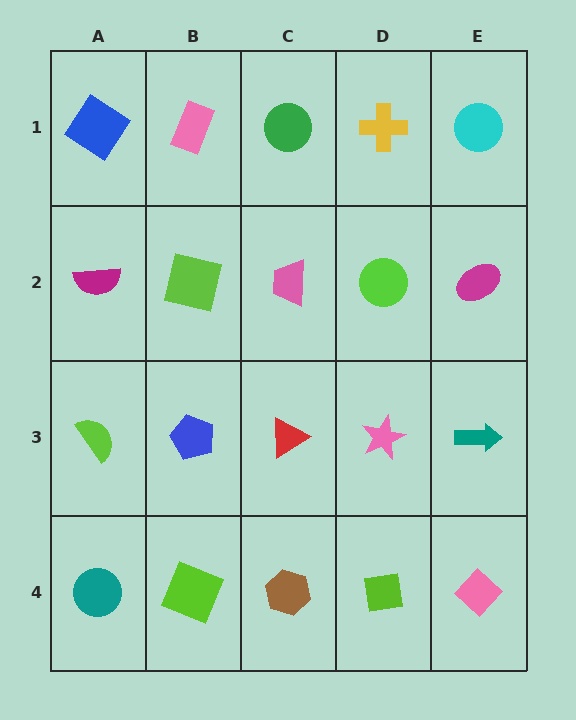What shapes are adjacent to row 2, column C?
A green circle (row 1, column C), a red triangle (row 3, column C), a lime square (row 2, column B), a lime circle (row 2, column D).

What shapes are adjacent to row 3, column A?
A magenta semicircle (row 2, column A), a teal circle (row 4, column A), a blue pentagon (row 3, column B).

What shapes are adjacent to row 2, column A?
A blue diamond (row 1, column A), a lime semicircle (row 3, column A), a lime square (row 2, column B).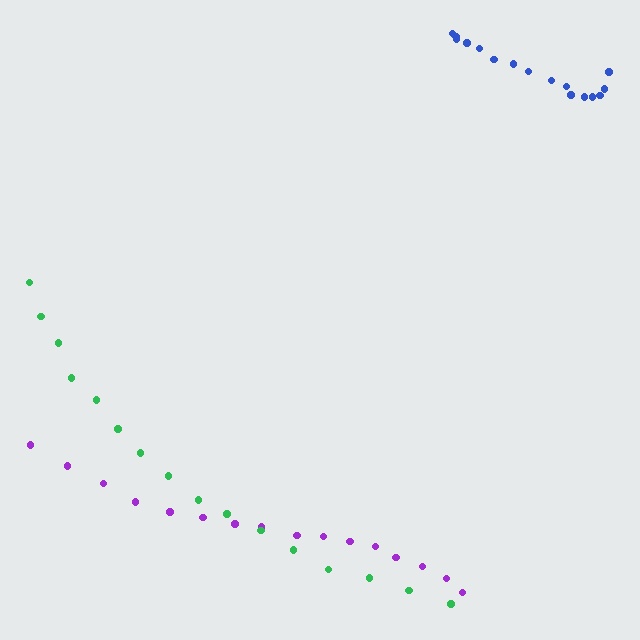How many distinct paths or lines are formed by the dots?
There are 3 distinct paths.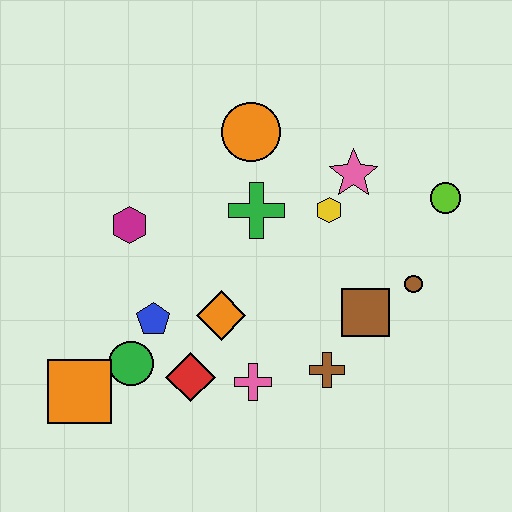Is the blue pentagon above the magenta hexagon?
No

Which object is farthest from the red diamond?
The lime circle is farthest from the red diamond.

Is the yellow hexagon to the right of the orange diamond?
Yes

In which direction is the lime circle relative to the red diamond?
The lime circle is to the right of the red diamond.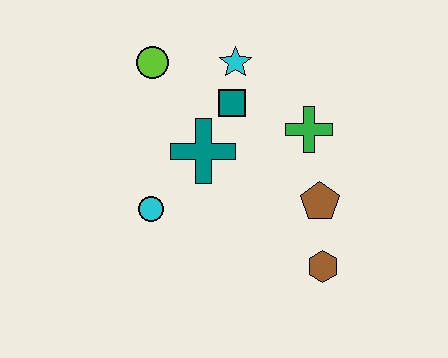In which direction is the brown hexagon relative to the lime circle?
The brown hexagon is below the lime circle.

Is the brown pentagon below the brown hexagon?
No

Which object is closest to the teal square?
The cyan star is closest to the teal square.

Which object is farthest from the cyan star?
The brown hexagon is farthest from the cyan star.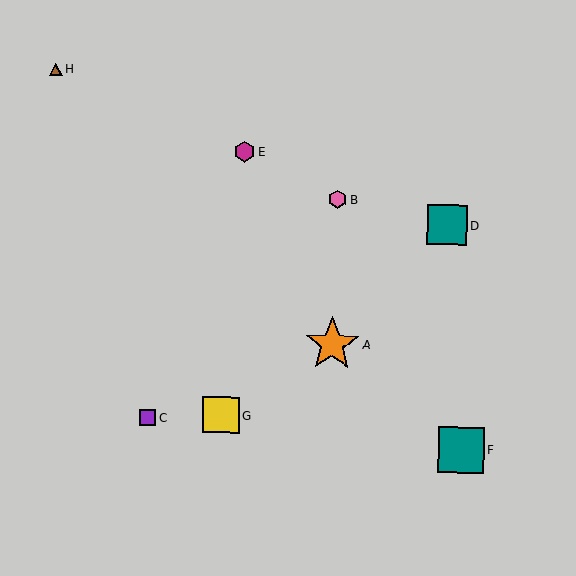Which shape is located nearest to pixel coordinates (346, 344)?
The orange star (labeled A) at (332, 344) is nearest to that location.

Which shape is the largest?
The orange star (labeled A) is the largest.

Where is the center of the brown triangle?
The center of the brown triangle is at (56, 69).